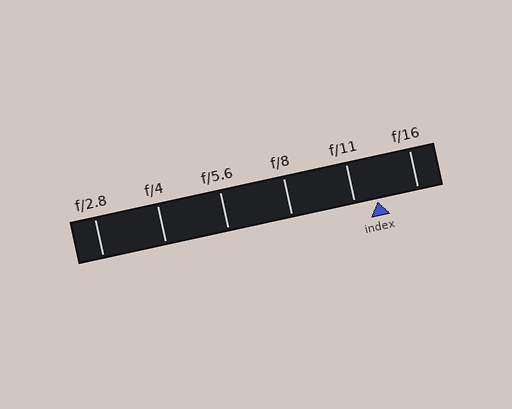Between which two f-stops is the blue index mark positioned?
The index mark is between f/11 and f/16.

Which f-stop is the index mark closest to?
The index mark is closest to f/11.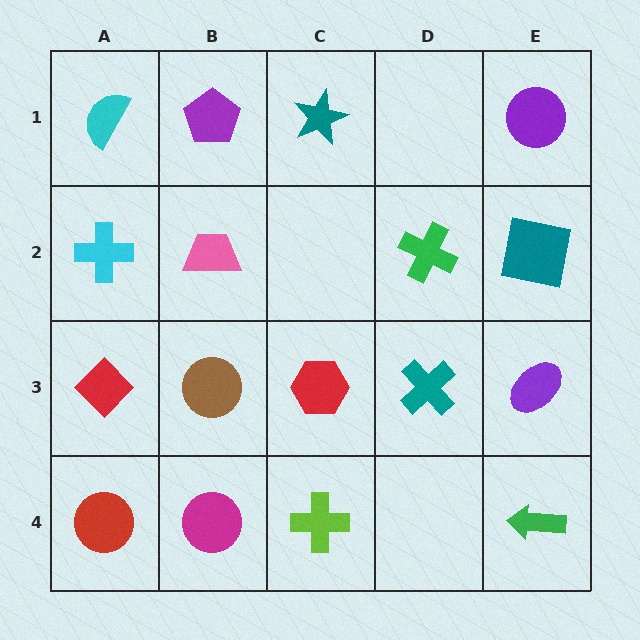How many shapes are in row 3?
5 shapes.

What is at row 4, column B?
A magenta circle.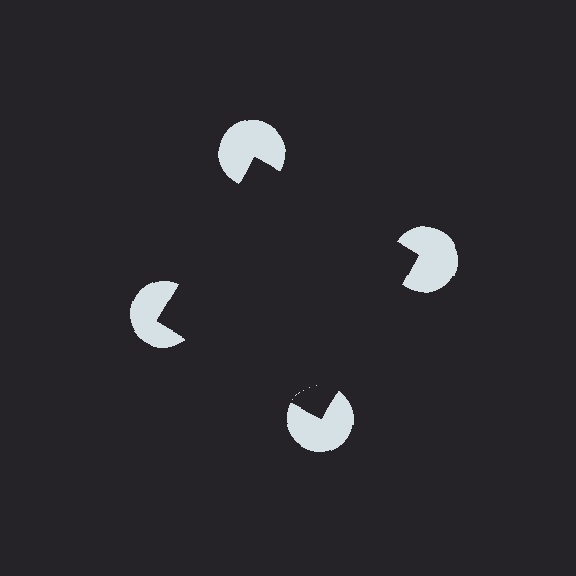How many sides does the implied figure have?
4 sides.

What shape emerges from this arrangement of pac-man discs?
An illusory square — its edges are inferred from the aligned wedge cuts in the pac-man discs, not physically drawn.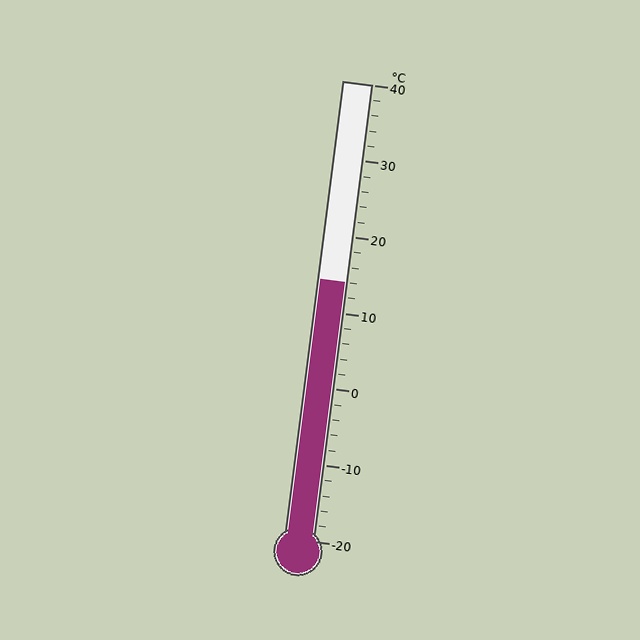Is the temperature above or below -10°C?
The temperature is above -10°C.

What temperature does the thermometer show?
The thermometer shows approximately 14°C.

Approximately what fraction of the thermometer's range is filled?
The thermometer is filled to approximately 55% of its range.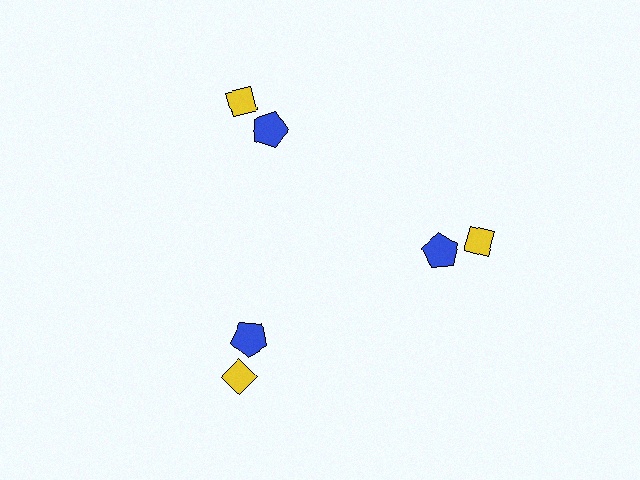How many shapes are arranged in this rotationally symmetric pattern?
There are 6 shapes, arranged in 3 groups of 2.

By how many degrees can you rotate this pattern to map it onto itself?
The pattern maps onto itself every 120 degrees of rotation.